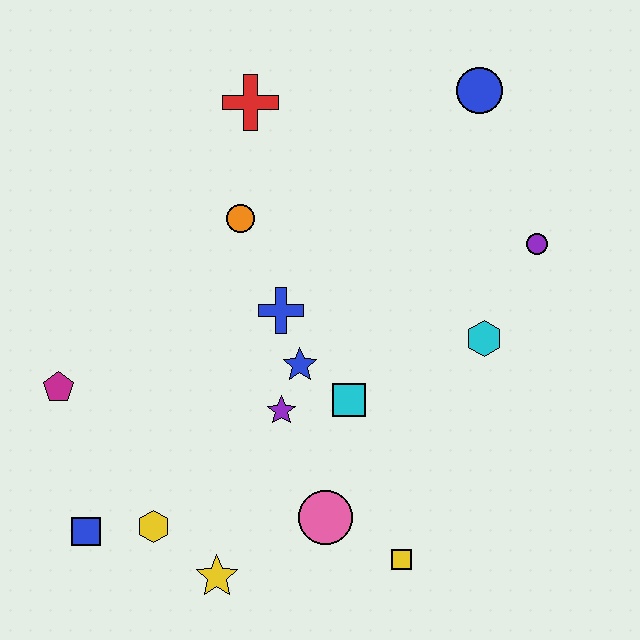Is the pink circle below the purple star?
Yes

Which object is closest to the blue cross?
The blue star is closest to the blue cross.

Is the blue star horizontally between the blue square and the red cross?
No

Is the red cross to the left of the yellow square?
Yes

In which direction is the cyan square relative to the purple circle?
The cyan square is to the left of the purple circle.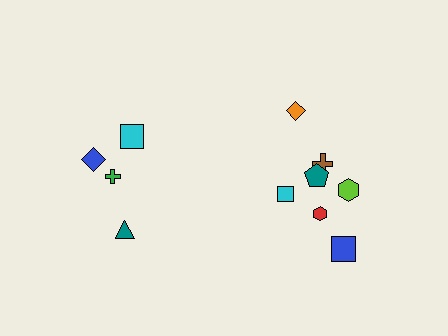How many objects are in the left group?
There are 4 objects.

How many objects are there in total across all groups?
There are 11 objects.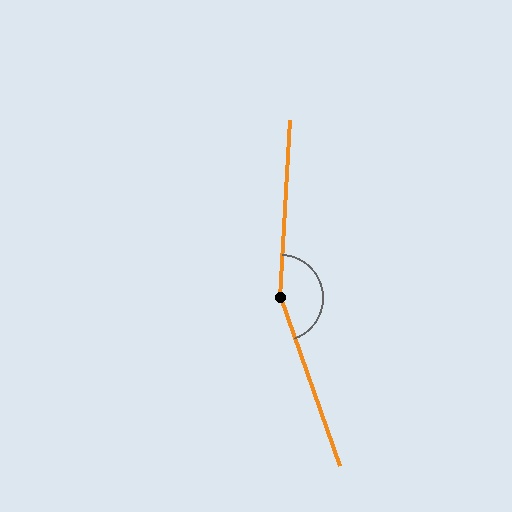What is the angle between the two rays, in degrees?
Approximately 157 degrees.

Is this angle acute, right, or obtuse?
It is obtuse.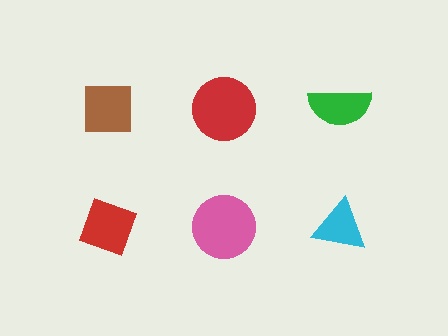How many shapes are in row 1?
3 shapes.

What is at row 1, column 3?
A green semicircle.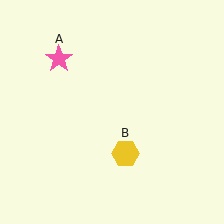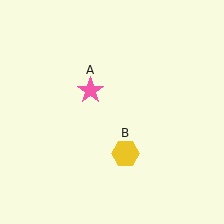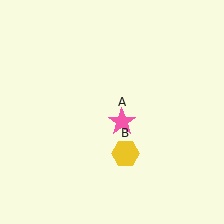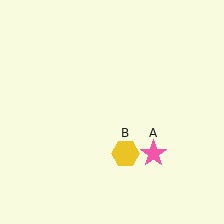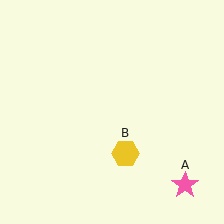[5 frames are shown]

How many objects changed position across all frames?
1 object changed position: pink star (object A).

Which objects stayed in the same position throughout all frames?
Yellow hexagon (object B) remained stationary.